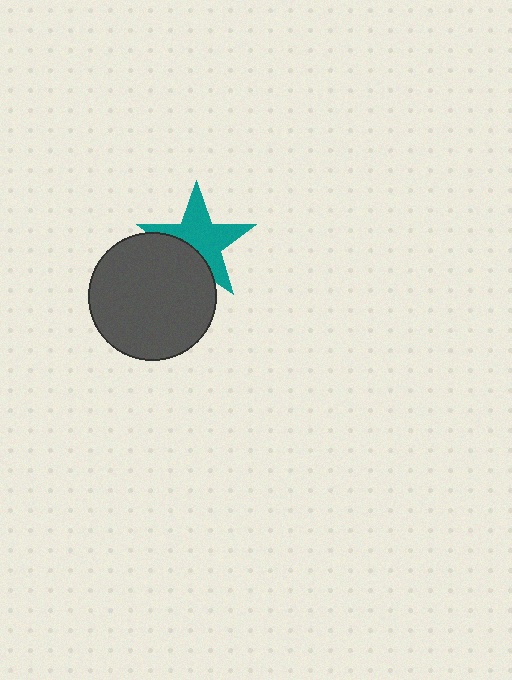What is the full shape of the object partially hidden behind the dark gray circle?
The partially hidden object is a teal star.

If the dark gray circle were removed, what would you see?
You would see the complete teal star.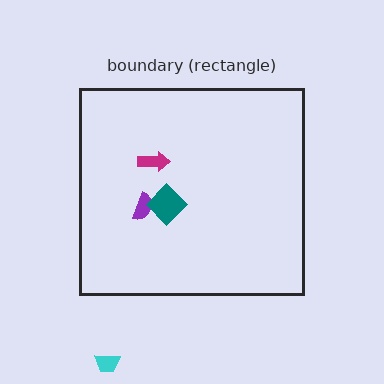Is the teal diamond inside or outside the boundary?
Inside.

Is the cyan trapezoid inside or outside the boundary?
Outside.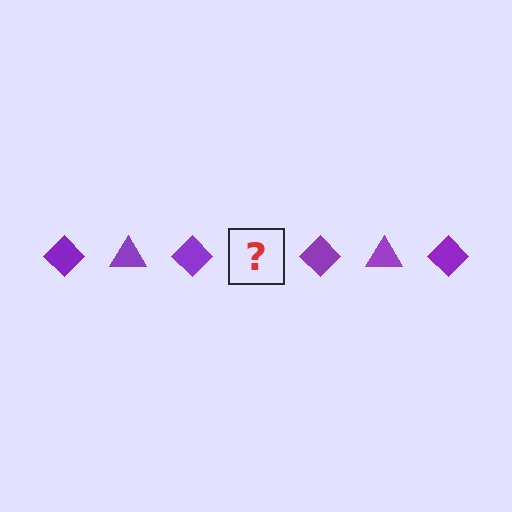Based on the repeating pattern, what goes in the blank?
The blank should be a purple triangle.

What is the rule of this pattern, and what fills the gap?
The rule is that the pattern cycles through diamond, triangle shapes in purple. The gap should be filled with a purple triangle.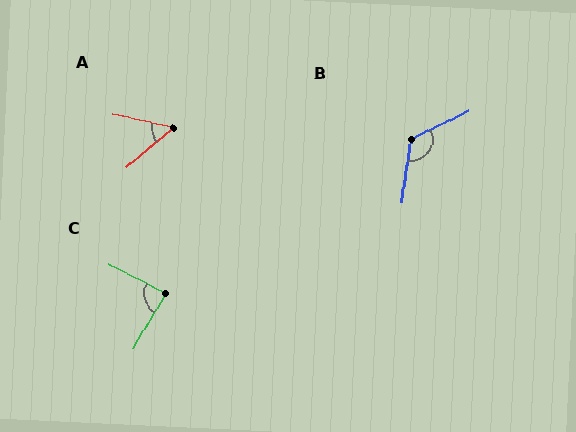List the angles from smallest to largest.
A (52°), C (86°), B (124°).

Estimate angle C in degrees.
Approximately 86 degrees.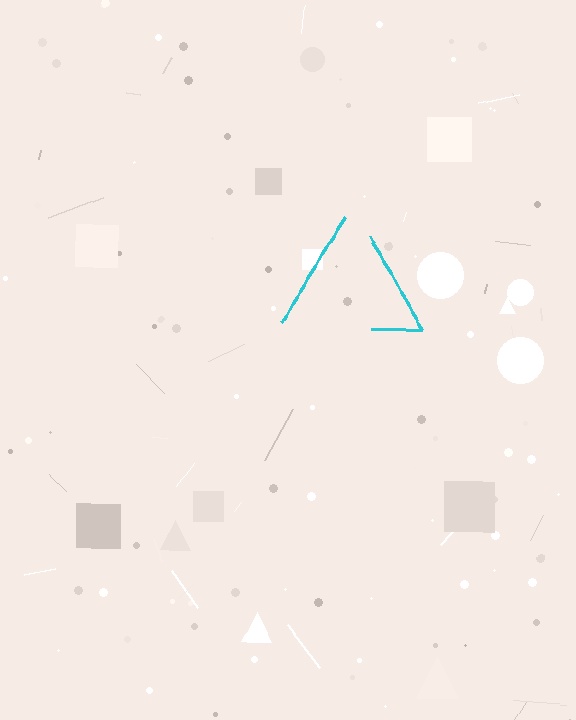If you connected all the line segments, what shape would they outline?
They would outline a triangle.